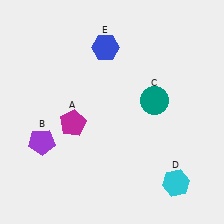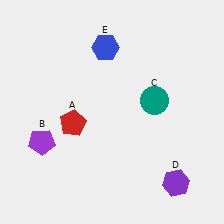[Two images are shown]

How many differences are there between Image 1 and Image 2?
There are 2 differences between the two images.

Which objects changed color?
A changed from magenta to red. D changed from cyan to purple.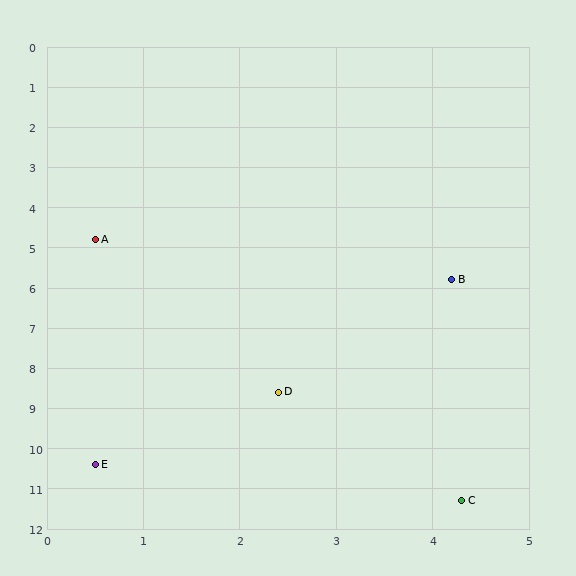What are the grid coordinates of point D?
Point D is at approximately (2.4, 8.6).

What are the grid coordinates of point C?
Point C is at approximately (4.3, 11.3).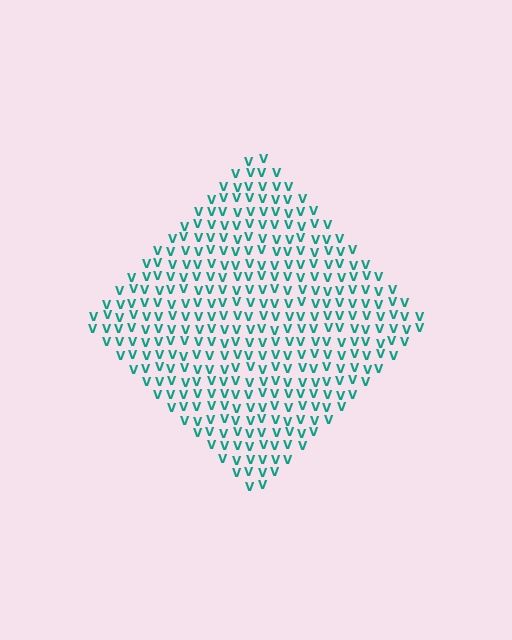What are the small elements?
The small elements are letter V's.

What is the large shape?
The large shape is a diamond.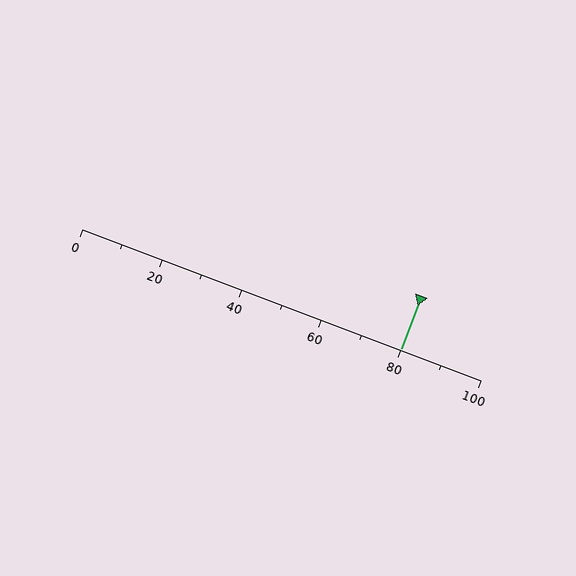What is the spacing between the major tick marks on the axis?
The major ticks are spaced 20 apart.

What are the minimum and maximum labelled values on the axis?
The axis runs from 0 to 100.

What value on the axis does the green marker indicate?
The marker indicates approximately 80.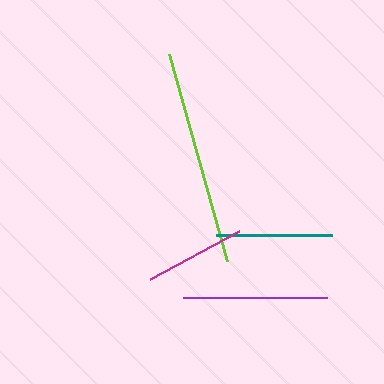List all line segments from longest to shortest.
From longest to shortest: lime, purple, teal, magenta.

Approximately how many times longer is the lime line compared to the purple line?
The lime line is approximately 1.5 times the length of the purple line.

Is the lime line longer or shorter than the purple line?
The lime line is longer than the purple line.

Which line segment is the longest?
The lime line is the longest at approximately 215 pixels.